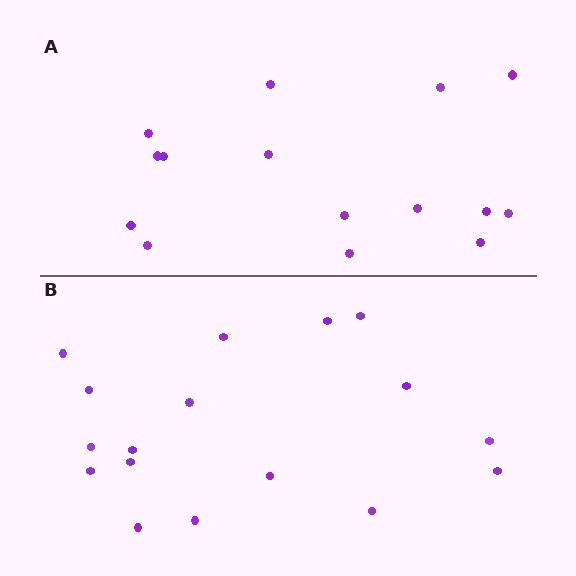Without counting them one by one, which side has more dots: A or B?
Region B (the bottom region) has more dots.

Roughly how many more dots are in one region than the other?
Region B has just a few more — roughly 2 or 3 more dots than region A.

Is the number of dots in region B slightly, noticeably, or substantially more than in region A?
Region B has only slightly more — the two regions are fairly close. The ratio is roughly 1.1 to 1.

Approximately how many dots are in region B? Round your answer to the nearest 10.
About 20 dots. (The exact count is 17, which rounds to 20.)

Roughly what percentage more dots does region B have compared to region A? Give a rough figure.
About 15% more.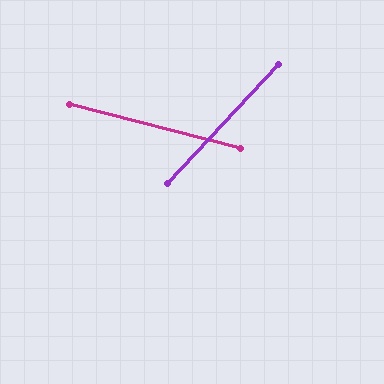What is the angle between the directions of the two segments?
Approximately 62 degrees.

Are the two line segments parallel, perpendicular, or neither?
Neither parallel nor perpendicular — they differ by about 62°.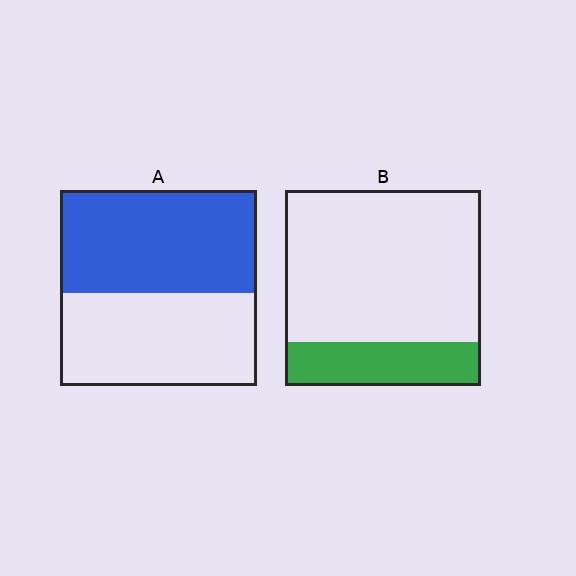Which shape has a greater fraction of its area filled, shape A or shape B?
Shape A.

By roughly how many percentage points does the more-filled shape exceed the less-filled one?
By roughly 30 percentage points (A over B).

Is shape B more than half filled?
No.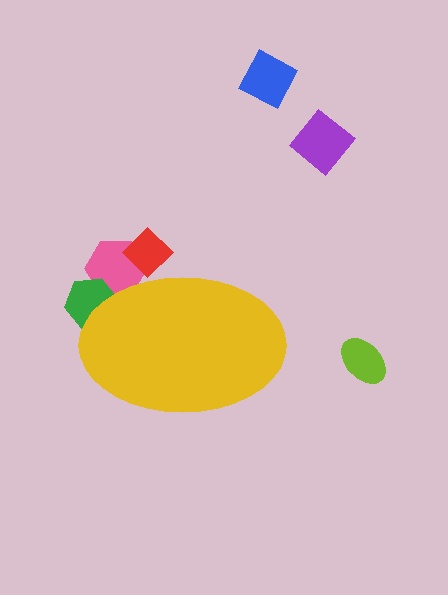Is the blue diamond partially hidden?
No, the blue diamond is fully visible.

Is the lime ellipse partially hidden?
No, the lime ellipse is fully visible.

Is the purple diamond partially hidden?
No, the purple diamond is fully visible.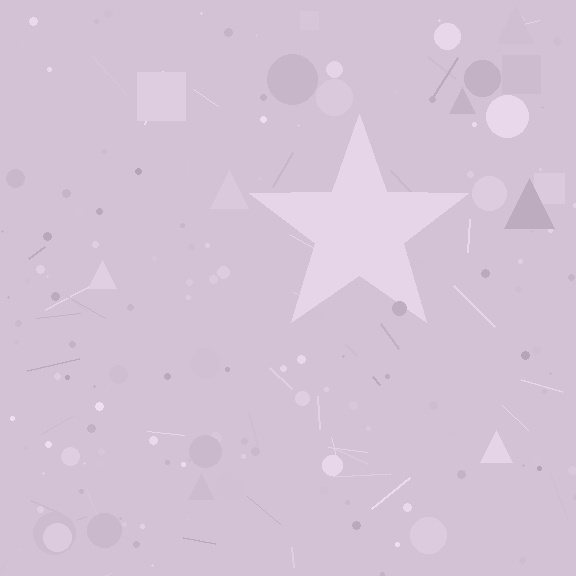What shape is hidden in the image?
A star is hidden in the image.